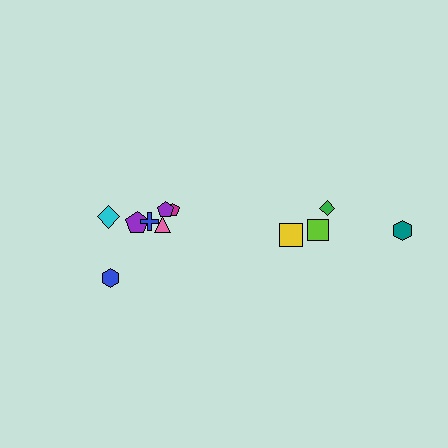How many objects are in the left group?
There are 7 objects.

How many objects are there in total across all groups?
There are 11 objects.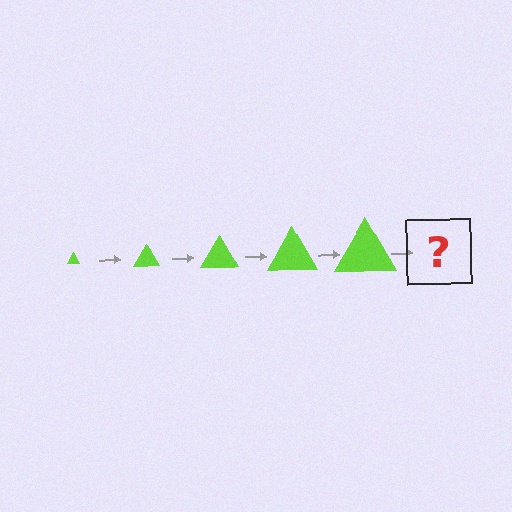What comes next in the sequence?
The next element should be a lime triangle, larger than the previous one.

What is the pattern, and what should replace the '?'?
The pattern is that the triangle gets progressively larger each step. The '?' should be a lime triangle, larger than the previous one.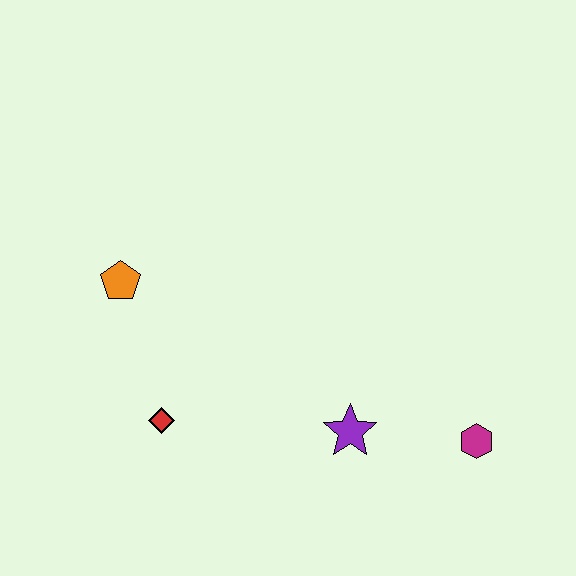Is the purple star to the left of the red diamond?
No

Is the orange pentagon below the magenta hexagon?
No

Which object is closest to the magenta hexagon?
The purple star is closest to the magenta hexagon.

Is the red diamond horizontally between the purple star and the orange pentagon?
Yes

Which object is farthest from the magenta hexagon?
The orange pentagon is farthest from the magenta hexagon.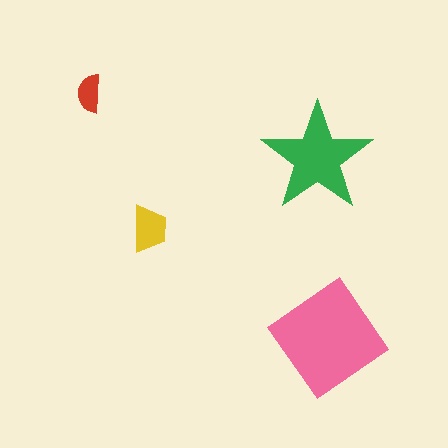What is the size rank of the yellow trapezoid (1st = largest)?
3rd.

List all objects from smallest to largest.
The red semicircle, the yellow trapezoid, the green star, the pink diamond.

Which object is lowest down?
The pink diamond is bottommost.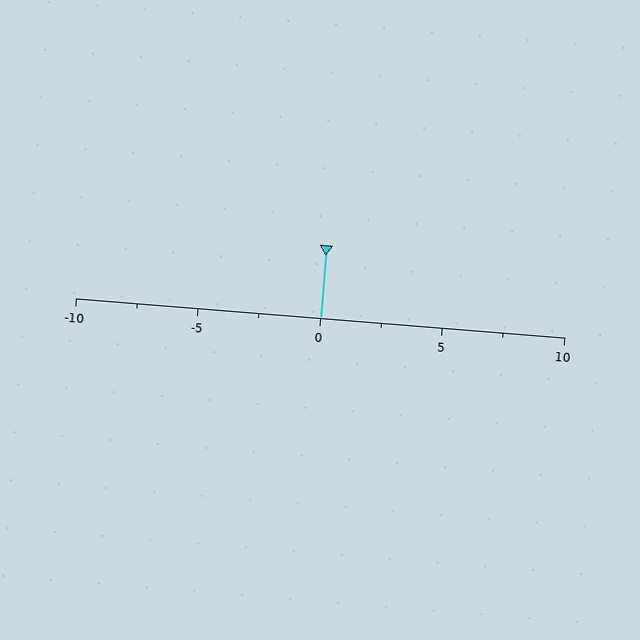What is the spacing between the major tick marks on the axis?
The major ticks are spaced 5 apart.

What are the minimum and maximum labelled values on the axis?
The axis runs from -10 to 10.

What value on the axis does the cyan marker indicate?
The marker indicates approximately 0.